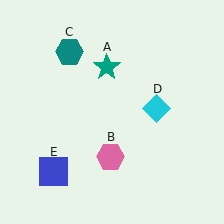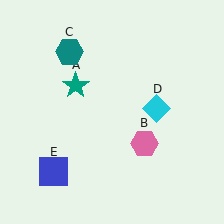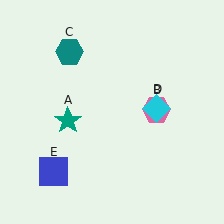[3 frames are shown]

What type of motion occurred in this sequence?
The teal star (object A), pink hexagon (object B) rotated counterclockwise around the center of the scene.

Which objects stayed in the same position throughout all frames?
Teal hexagon (object C) and cyan diamond (object D) and blue square (object E) remained stationary.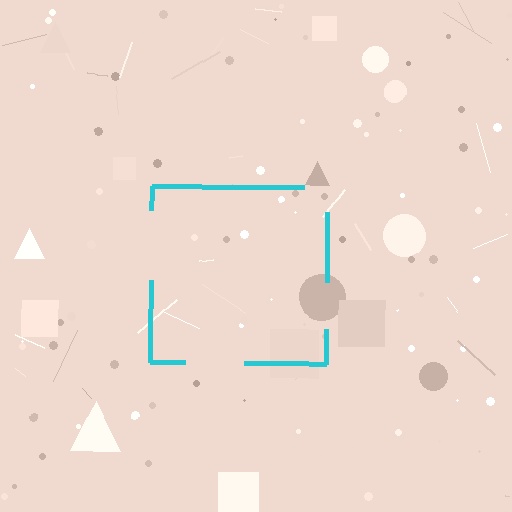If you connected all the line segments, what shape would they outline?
They would outline a square.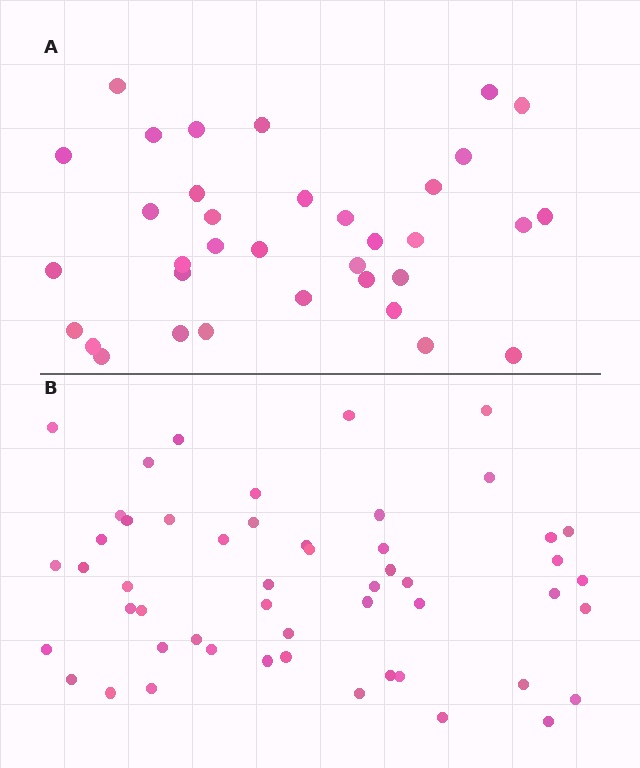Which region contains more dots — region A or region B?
Region B (the bottom region) has more dots.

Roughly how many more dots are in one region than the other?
Region B has approximately 15 more dots than region A.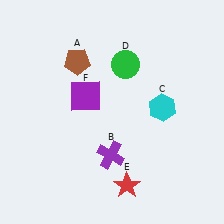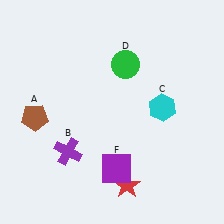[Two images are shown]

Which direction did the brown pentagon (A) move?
The brown pentagon (A) moved down.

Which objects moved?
The objects that moved are: the brown pentagon (A), the purple cross (B), the purple square (F).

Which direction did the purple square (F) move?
The purple square (F) moved down.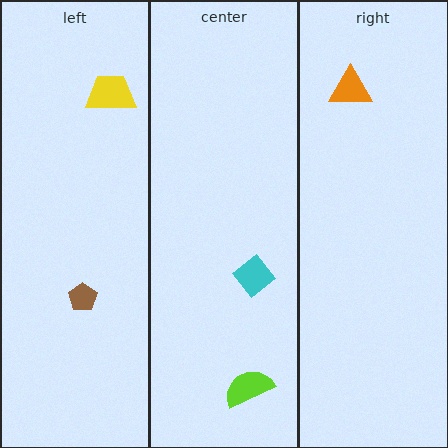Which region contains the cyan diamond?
The center region.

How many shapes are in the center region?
2.